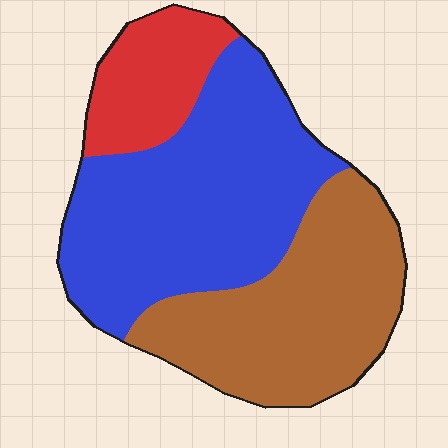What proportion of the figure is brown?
Brown takes up about three eighths (3/8) of the figure.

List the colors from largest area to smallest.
From largest to smallest: blue, brown, red.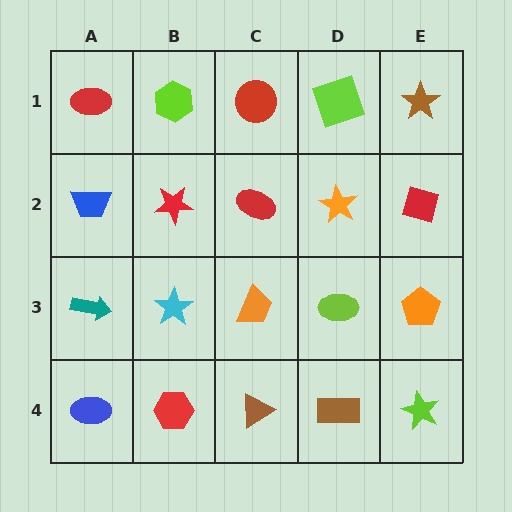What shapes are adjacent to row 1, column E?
A red square (row 2, column E), a lime square (row 1, column D).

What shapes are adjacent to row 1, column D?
An orange star (row 2, column D), a red circle (row 1, column C), a brown star (row 1, column E).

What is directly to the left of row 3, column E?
A lime ellipse.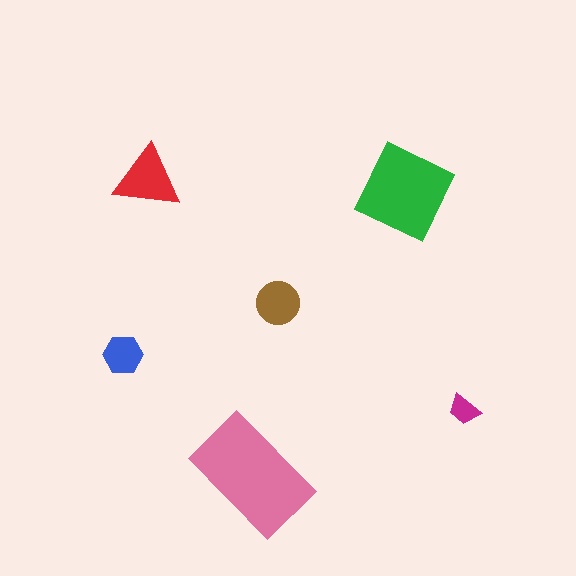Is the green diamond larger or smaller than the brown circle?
Larger.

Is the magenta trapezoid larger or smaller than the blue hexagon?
Smaller.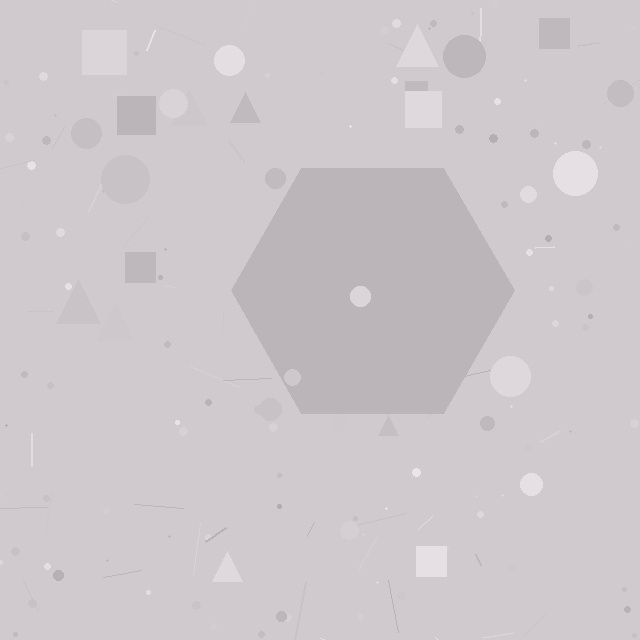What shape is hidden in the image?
A hexagon is hidden in the image.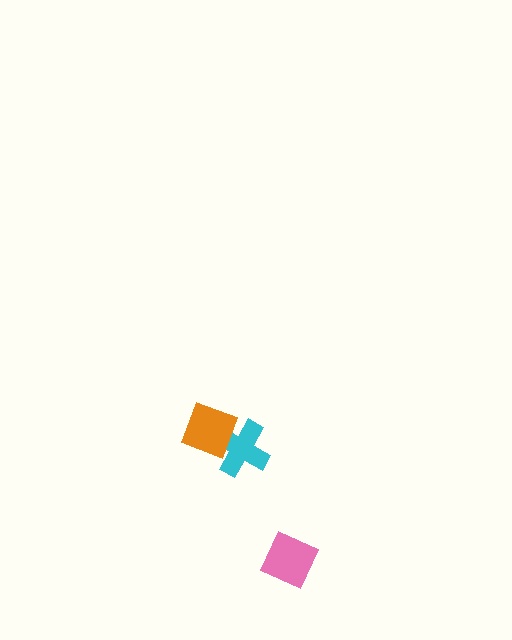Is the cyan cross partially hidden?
Yes, it is partially covered by another shape.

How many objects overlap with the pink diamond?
0 objects overlap with the pink diamond.